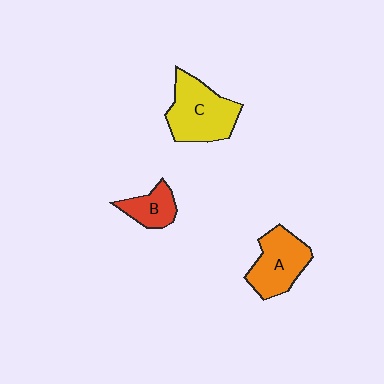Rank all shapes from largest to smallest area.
From largest to smallest: C (yellow), A (orange), B (red).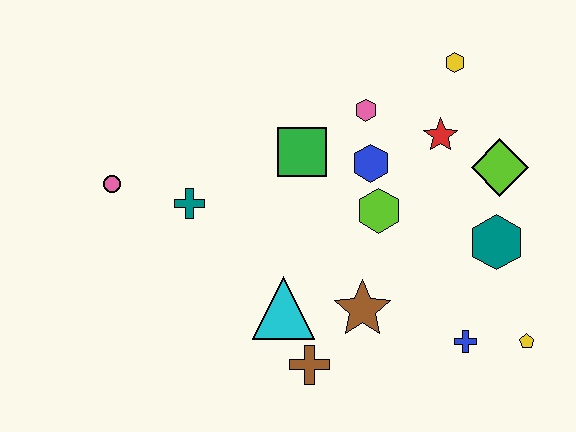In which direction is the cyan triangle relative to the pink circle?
The cyan triangle is to the right of the pink circle.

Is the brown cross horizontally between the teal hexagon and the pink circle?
Yes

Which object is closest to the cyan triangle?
The brown cross is closest to the cyan triangle.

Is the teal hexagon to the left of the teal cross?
No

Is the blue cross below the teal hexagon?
Yes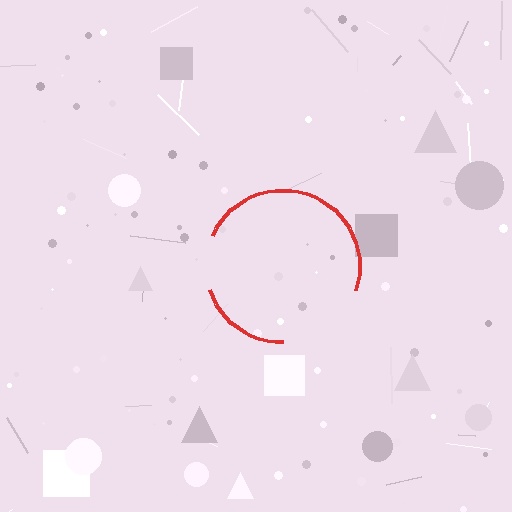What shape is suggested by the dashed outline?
The dashed outline suggests a circle.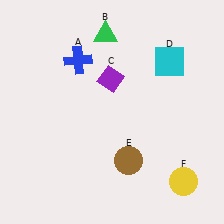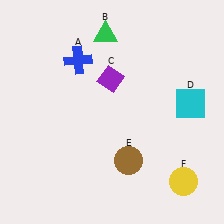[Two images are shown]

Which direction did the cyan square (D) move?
The cyan square (D) moved down.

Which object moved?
The cyan square (D) moved down.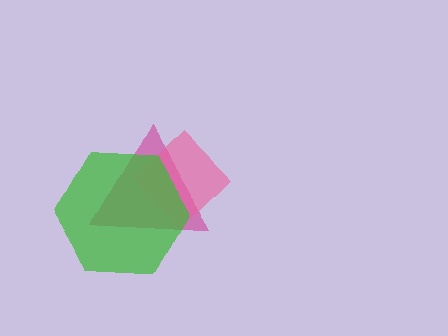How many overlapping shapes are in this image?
There are 3 overlapping shapes in the image.